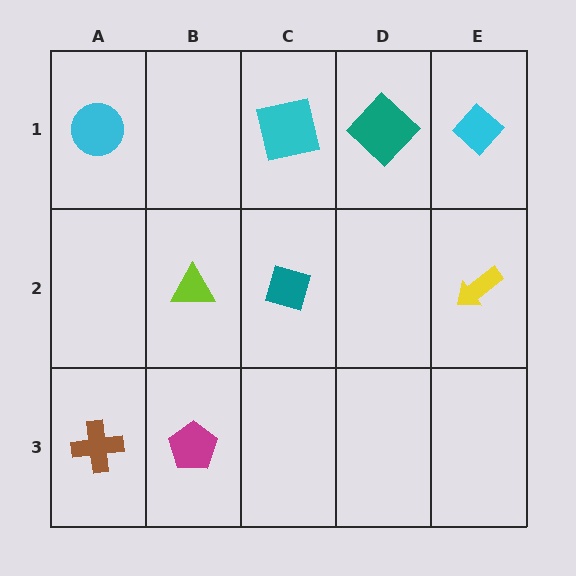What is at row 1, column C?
A cyan square.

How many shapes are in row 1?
4 shapes.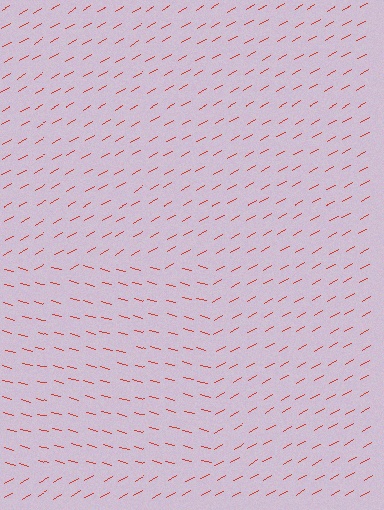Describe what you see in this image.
The image is filled with small red line segments. A rectangle region in the image has lines oriented differently from the surrounding lines, creating a visible texture boundary.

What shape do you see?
I see a rectangle.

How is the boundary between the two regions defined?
The boundary is defined purely by a change in line orientation (approximately 45 degrees difference). All lines are the same color and thickness.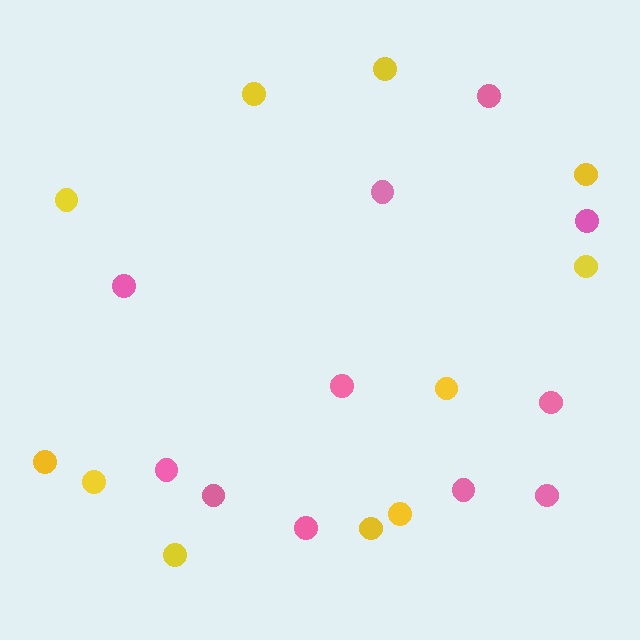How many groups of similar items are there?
There are 2 groups: one group of pink circles (11) and one group of yellow circles (11).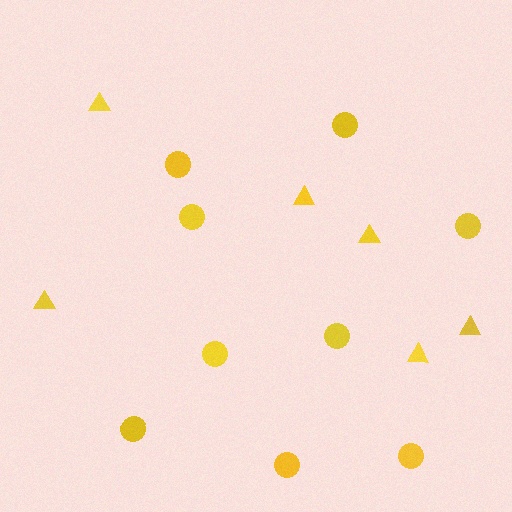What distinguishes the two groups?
There are 2 groups: one group of triangles (6) and one group of circles (9).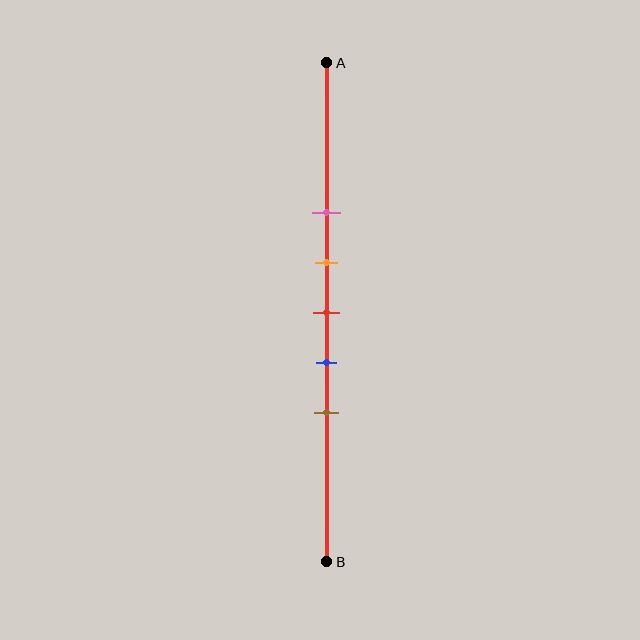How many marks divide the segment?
There are 5 marks dividing the segment.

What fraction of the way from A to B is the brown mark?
The brown mark is approximately 70% (0.7) of the way from A to B.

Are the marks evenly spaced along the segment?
Yes, the marks are approximately evenly spaced.